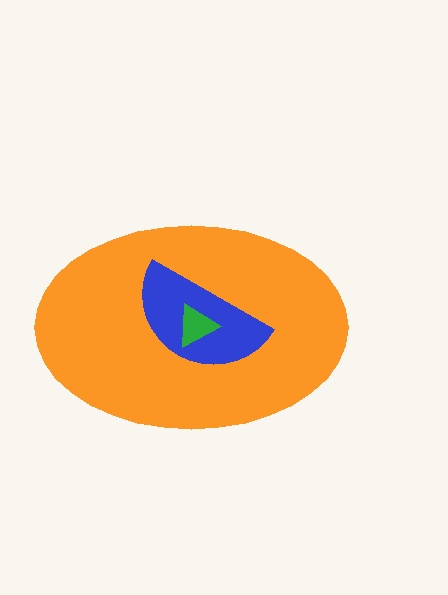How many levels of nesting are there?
3.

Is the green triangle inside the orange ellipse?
Yes.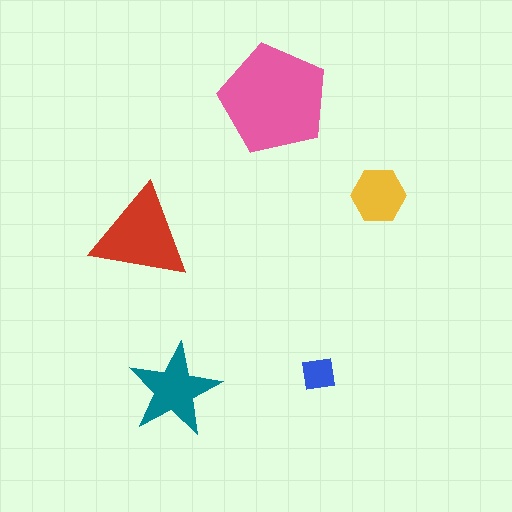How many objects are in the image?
There are 5 objects in the image.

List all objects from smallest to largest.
The blue square, the yellow hexagon, the teal star, the red triangle, the pink pentagon.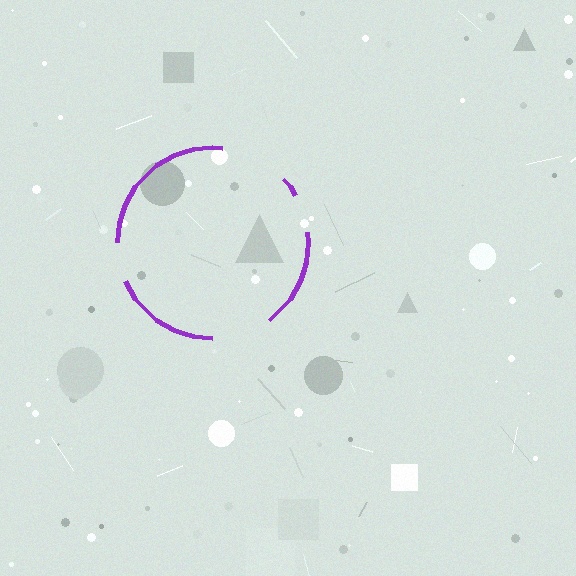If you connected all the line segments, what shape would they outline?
They would outline a circle.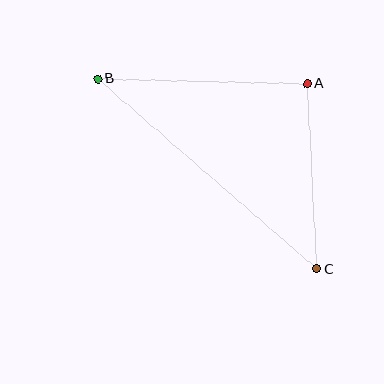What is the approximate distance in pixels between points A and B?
The distance between A and B is approximately 210 pixels.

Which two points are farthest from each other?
Points B and C are farthest from each other.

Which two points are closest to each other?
Points A and C are closest to each other.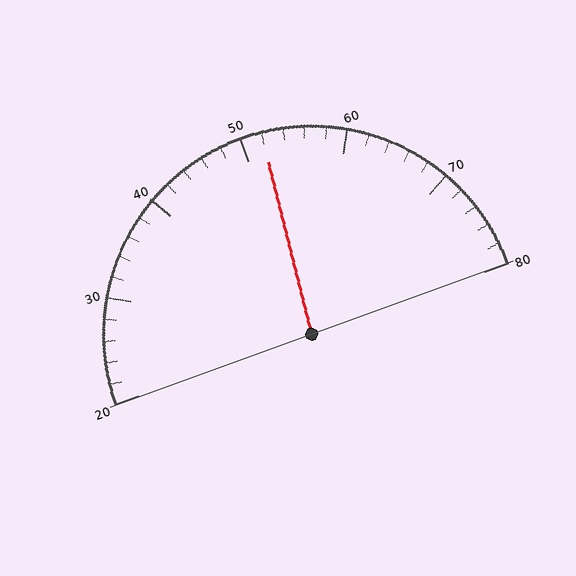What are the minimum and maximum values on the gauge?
The gauge ranges from 20 to 80.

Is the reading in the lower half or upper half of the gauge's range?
The reading is in the upper half of the range (20 to 80).